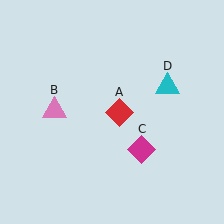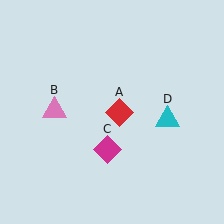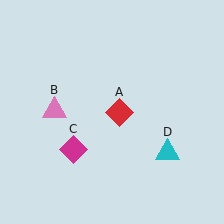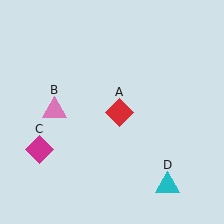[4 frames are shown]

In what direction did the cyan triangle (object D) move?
The cyan triangle (object D) moved down.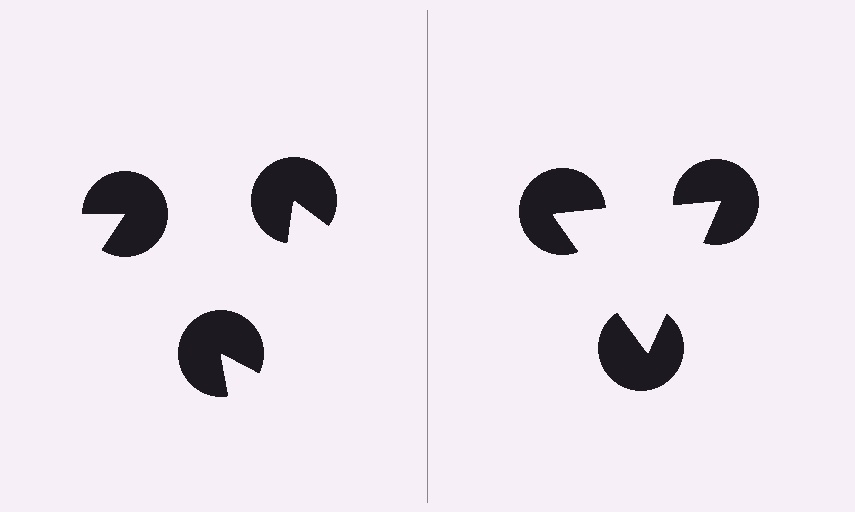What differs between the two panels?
The pac-man discs are positioned identically on both sides; only the wedge orientations differ. On the right they align to a triangle; on the left they are misaligned.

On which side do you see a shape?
An illusory triangle appears on the right side. On the left side the wedge cuts are rotated, so no coherent shape forms.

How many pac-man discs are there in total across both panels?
6 — 3 on each side.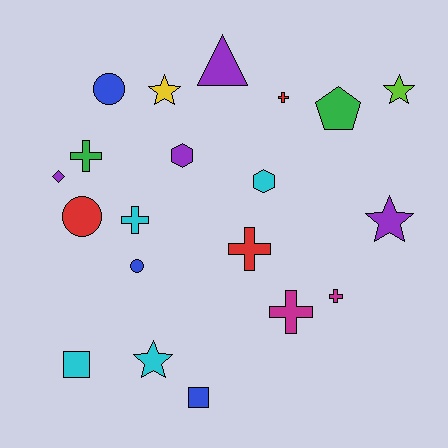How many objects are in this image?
There are 20 objects.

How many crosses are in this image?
There are 6 crosses.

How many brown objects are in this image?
There are no brown objects.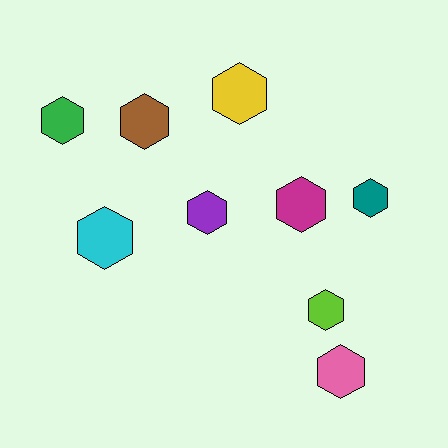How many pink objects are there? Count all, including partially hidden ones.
There is 1 pink object.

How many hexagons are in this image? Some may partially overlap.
There are 9 hexagons.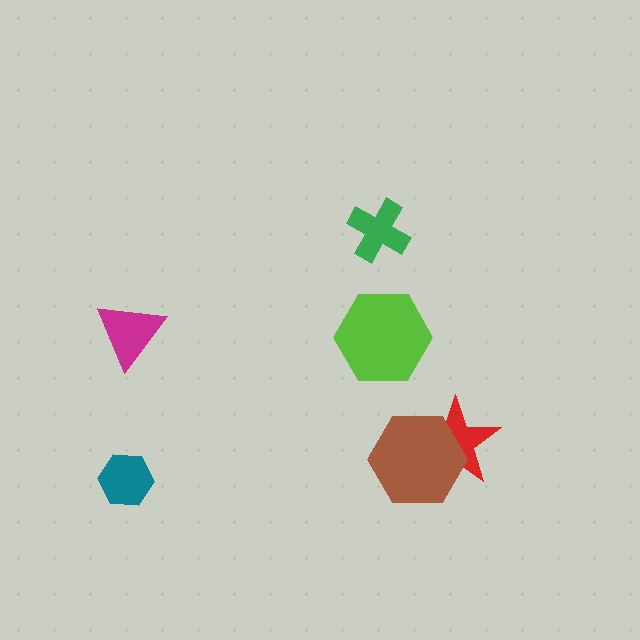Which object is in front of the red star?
The brown hexagon is in front of the red star.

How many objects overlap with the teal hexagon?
0 objects overlap with the teal hexagon.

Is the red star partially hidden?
Yes, it is partially covered by another shape.